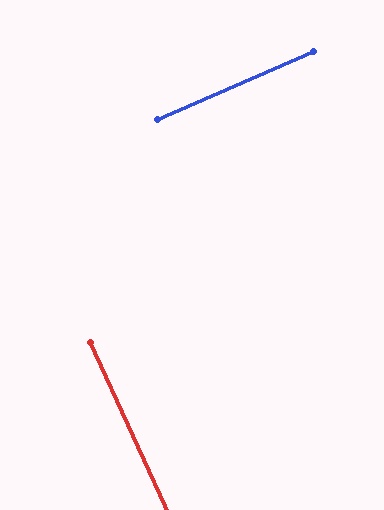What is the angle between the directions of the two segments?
Approximately 89 degrees.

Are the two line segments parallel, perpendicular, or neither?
Perpendicular — they meet at approximately 89°.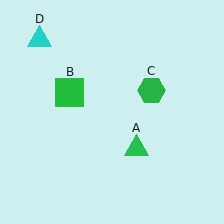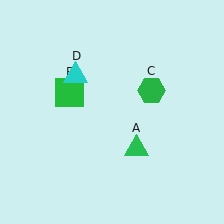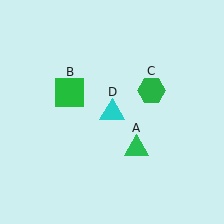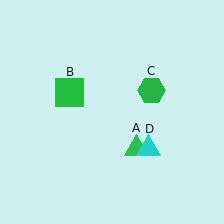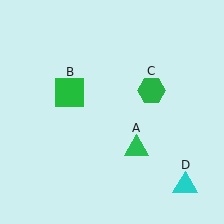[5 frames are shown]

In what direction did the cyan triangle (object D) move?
The cyan triangle (object D) moved down and to the right.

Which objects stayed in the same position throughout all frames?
Green triangle (object A) and green square (object B) and green hexagon (object C) remained stationary.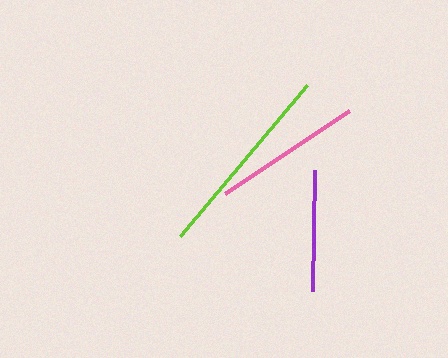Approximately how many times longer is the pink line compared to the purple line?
The pink line is approximately 1.2 times the length of the purple line.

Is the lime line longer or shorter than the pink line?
The lime line is longer than the pink line.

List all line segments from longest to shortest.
From longest to shortest: lime, pink, purple.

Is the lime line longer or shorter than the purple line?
The lime line is longer than the purple line.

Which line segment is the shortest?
The purple line is the shortest at approximately 121 pixels.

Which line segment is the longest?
The lime line is the longest at approximately 197 pixels.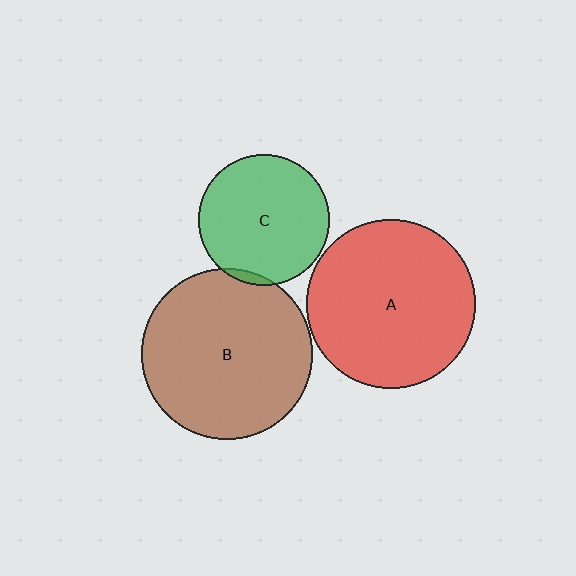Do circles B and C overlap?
Yes.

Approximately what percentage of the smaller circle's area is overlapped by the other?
Approximately 5%.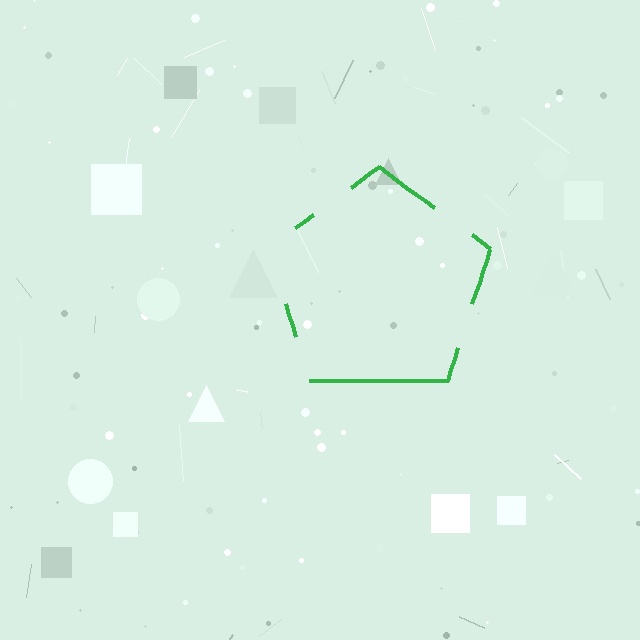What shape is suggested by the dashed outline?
The dashed outline suggests a pentagon.